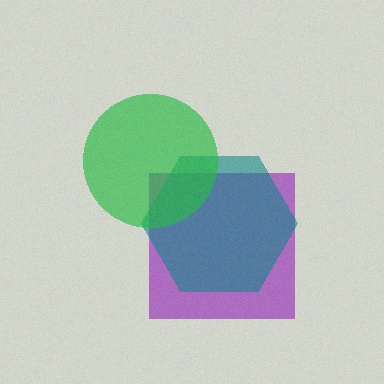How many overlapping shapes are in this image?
There are 3 overlapping shapes in the image.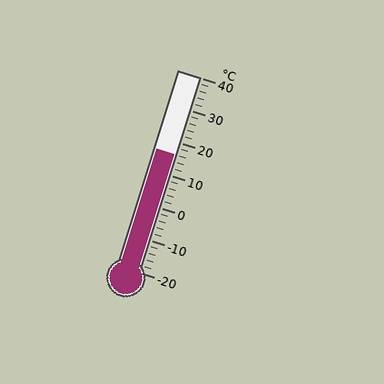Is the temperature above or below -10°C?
The temperature is above -10°C.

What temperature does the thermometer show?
The thermometer shows approximately 16°C.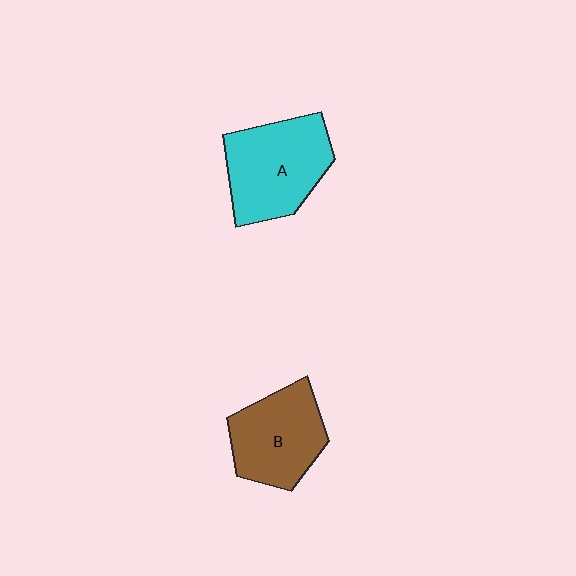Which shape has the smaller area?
Shape B (brown).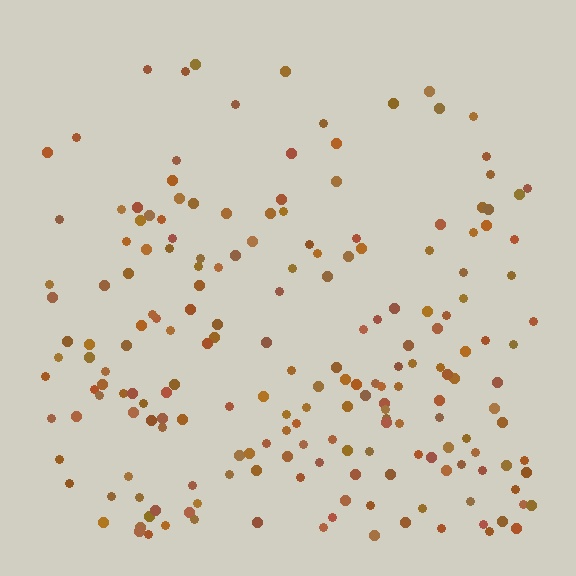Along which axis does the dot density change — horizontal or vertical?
Vertical.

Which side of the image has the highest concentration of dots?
The bottom.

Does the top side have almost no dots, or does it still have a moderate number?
Still a moderate number, just noticeably fewer than the bottom.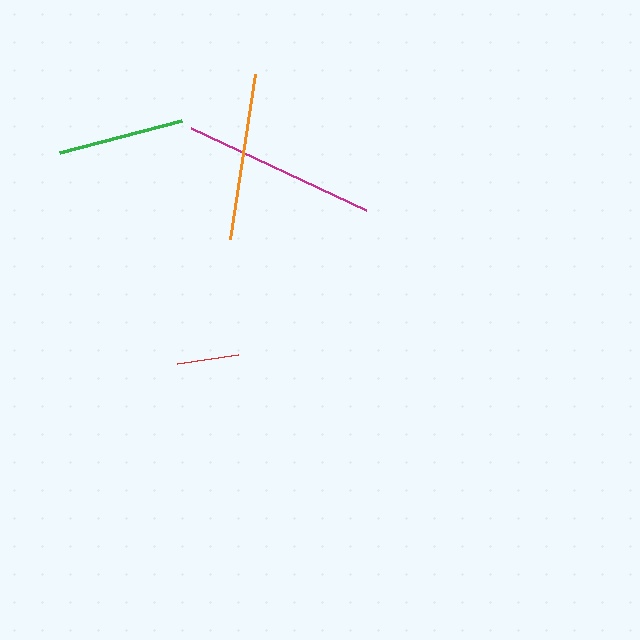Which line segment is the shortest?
The red line is the shortest at approximately 62 pixels.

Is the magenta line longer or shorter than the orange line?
The magenta line is longer than the orange line.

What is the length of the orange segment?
The orange segment is approximately 167 pixels long.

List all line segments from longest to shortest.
From longest to shortest: magenta, orange, green, red.